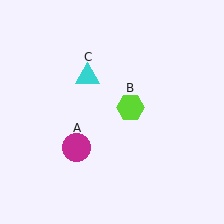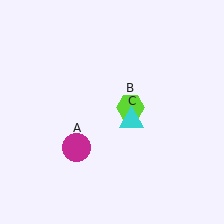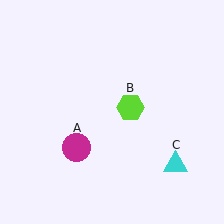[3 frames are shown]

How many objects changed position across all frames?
1 object changed position: cyan triangle (object C).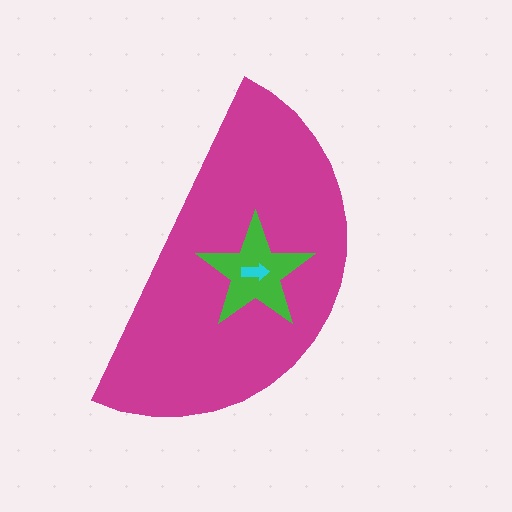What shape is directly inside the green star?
The cyan arrow.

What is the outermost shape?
The magenta semicircle.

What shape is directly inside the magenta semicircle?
The green star.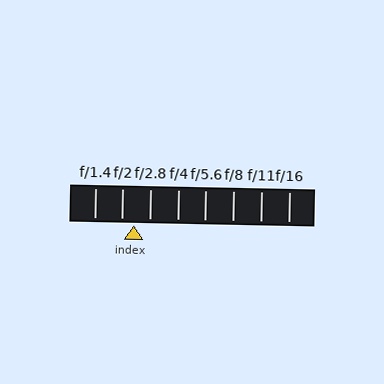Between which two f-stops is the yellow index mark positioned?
The index mark is between f/2 and f/2.8.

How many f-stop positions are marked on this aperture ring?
There are 8 f-stop positions marked.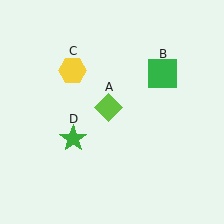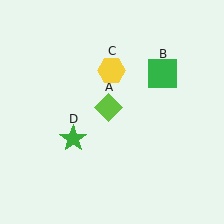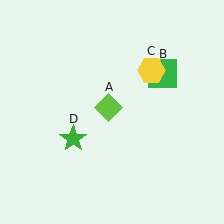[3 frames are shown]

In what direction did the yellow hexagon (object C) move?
The yellow hexagon (object C) moved right.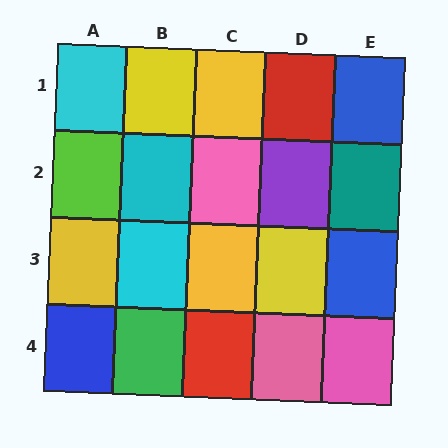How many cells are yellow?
5 cells are yellow.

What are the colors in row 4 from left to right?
Blue, green, red, pink, pink.